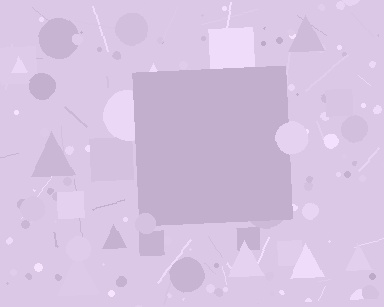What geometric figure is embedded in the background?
A square is embedded in the background.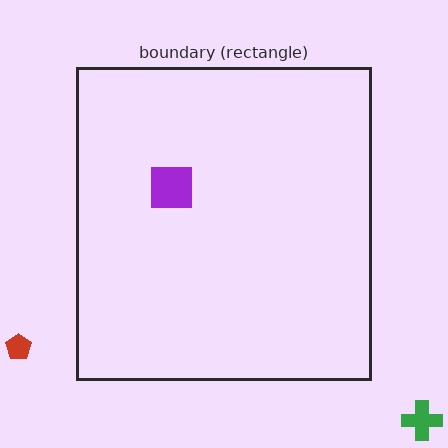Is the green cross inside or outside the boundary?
Outside.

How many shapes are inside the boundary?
1 inside, 2 outside.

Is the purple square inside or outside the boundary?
Inside.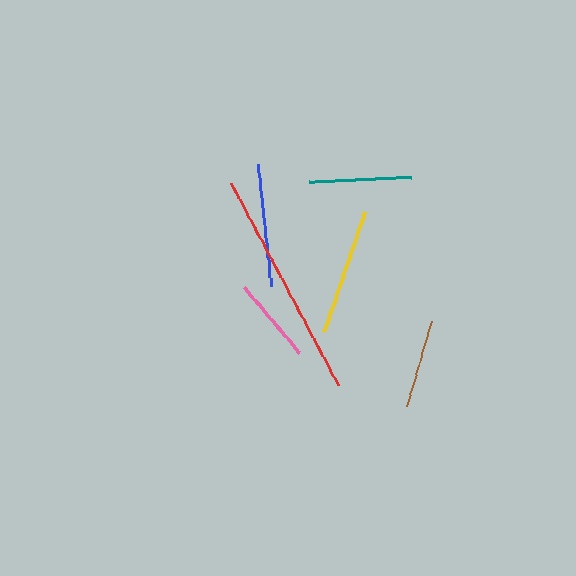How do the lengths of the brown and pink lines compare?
The brown and pink lines are approximately the same length.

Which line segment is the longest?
The red line is the longest at approximately 229 pixels.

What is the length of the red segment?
The red segment is approximately 229 pixels long.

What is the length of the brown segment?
The brown segment is approximately 89 pixels long.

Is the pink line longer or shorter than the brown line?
The brown line is longer than the pink line.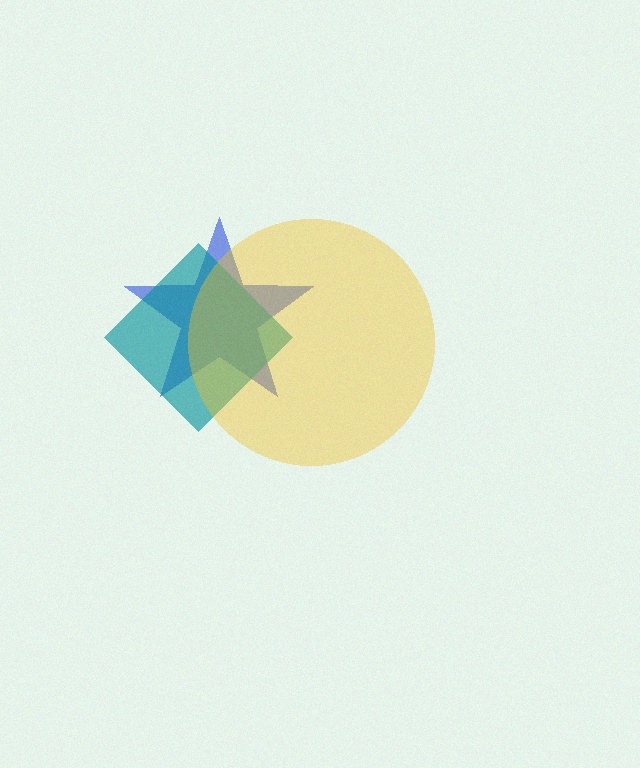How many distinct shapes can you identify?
There are 3 distinct shapes: a blue star, a teal diamond, a yellow circle.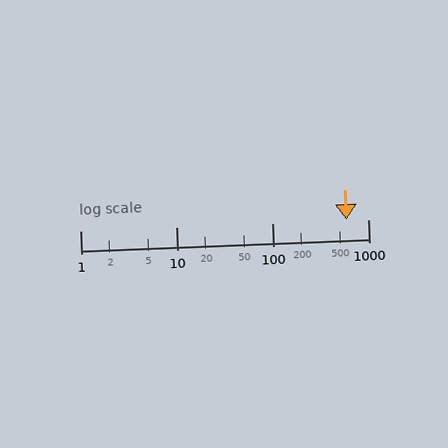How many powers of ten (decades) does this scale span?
The scale spans 3 decades, from 1 to 1000.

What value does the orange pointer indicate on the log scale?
The pointer indicates approximately 600.